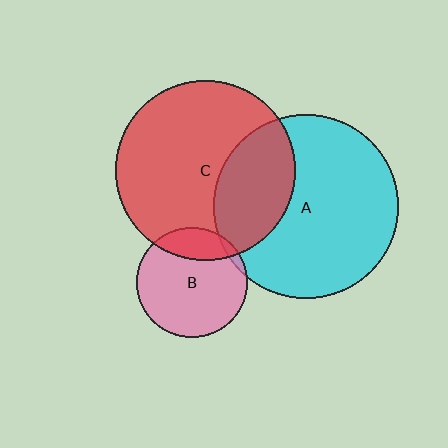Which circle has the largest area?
Circle A (cyan).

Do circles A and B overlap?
Yes.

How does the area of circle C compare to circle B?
Approximately 2.6 times.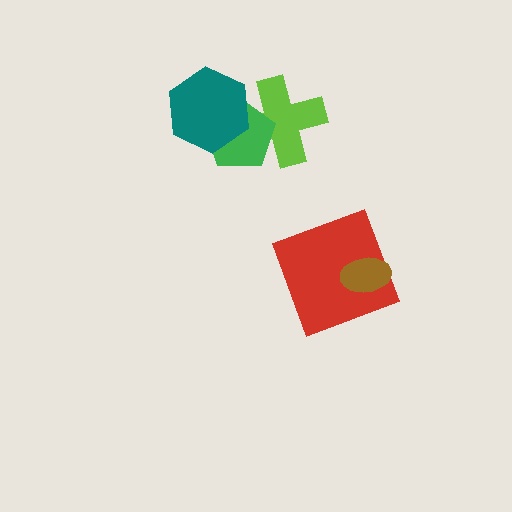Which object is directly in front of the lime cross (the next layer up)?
The green pentagon is directly in front of the lime cross.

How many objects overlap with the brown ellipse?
1 object overlaps with the brown ellipse.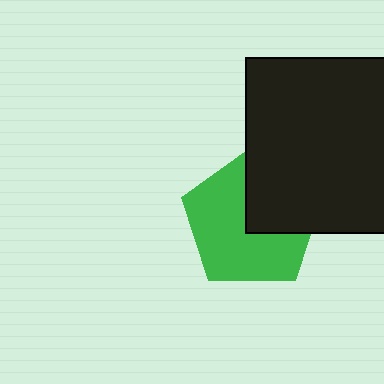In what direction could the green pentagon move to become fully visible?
The green pentagon could move toward the lower-left. That would shift it out from behind the black square entirely.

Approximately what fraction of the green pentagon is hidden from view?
Roughly 36% of the green pentagon is hidden behind the black square.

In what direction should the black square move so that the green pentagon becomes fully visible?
The black square should move toward the upper-right. That is the shortest direction to clear the overlap and leave the green pentagon fully visible.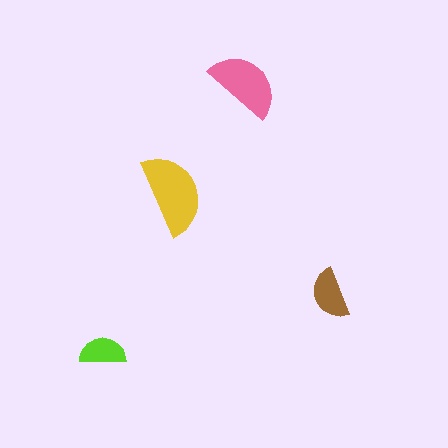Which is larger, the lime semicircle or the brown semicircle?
The brown one.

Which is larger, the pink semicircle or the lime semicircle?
The pink one.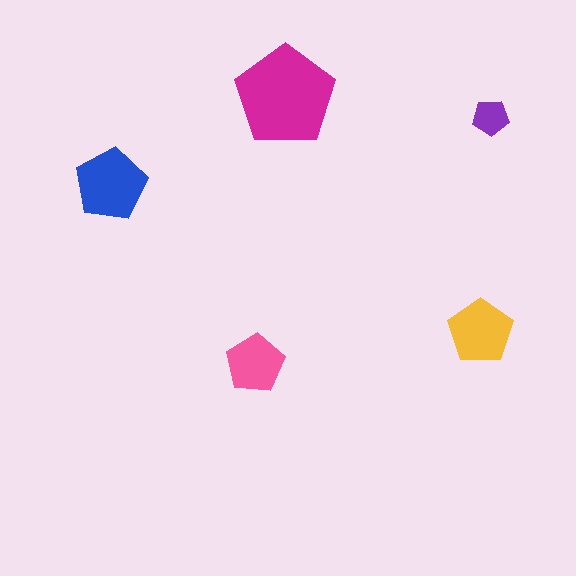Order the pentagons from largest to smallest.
the magenta one, the blue one, the yellow one, the pink one, the purple one.